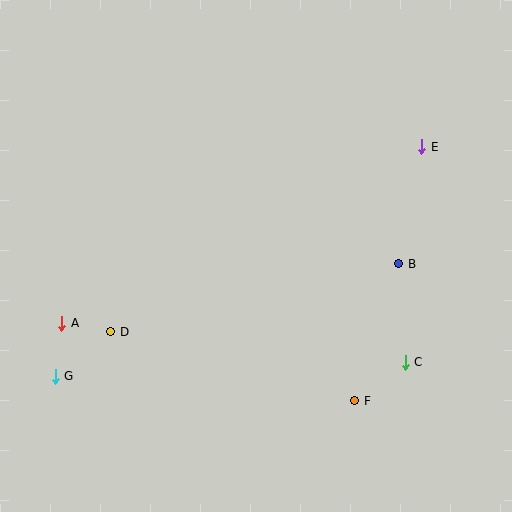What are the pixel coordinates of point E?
Point E is at (422, 147).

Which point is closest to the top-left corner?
Point A is closest to the top-left corner.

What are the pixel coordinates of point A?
Point A is at (62, 323).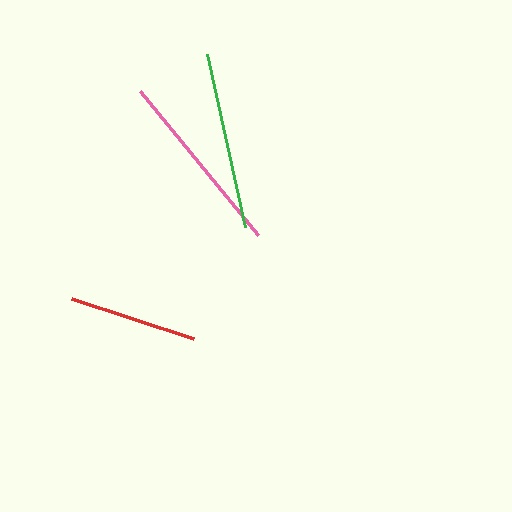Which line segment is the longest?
The pink line is the longest at approximately 186 pixels.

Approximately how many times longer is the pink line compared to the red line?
The pink line is approximately 1.5 times the length of the red line.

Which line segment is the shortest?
The red line is the shortest at approximately 128 pixels.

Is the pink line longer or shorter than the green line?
The pink line is longer than the green line.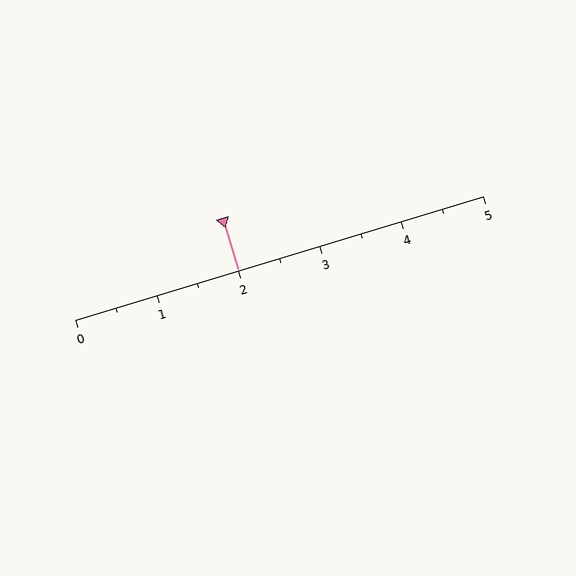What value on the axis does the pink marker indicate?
The marker indicates approximately 2.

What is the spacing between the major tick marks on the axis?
The major ticks are spaced 1 apart.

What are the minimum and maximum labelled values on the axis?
The axis runs from 0 to 5.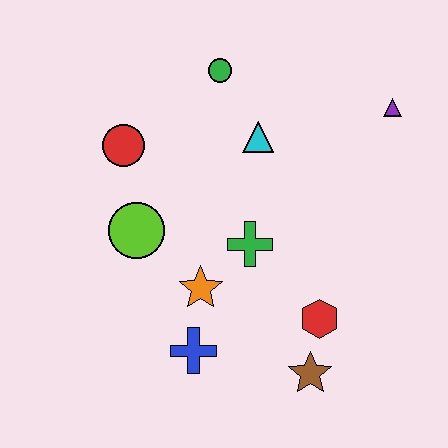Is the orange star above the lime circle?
No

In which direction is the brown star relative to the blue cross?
The brown star is to the right of the blue cross.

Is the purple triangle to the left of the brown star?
No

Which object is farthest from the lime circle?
The purple triangle is farthest from the lime circle.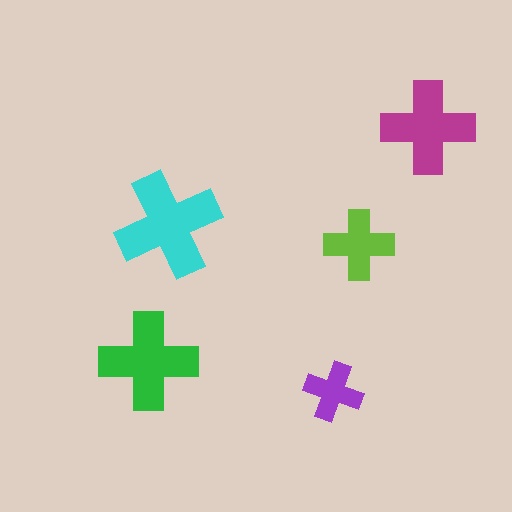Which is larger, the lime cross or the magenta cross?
The magenta one.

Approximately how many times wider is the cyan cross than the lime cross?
About 1.5 times wider.